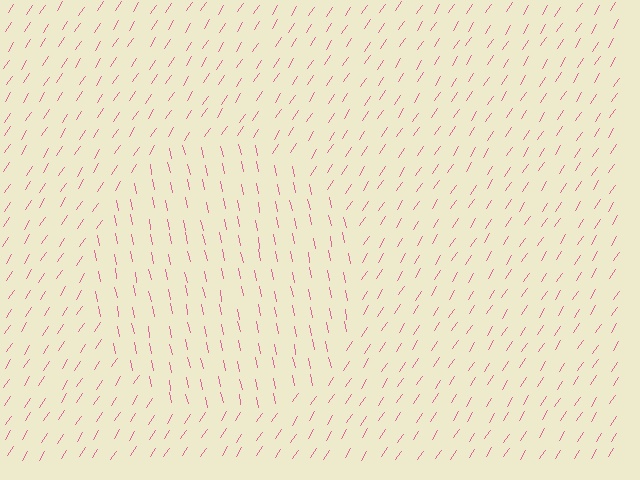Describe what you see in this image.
The image is filled with small pink line segments. A circle region in the image has lines oriented differently from the surrounding lines, creating a visible texture boundary.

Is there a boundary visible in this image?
Yes, there is a texture boundary formed by a change in line orientation.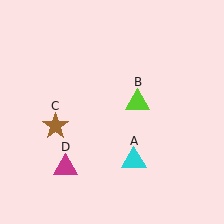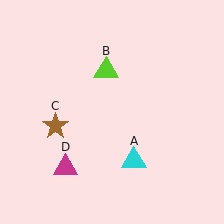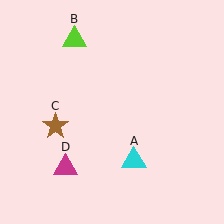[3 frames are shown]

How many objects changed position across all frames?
1 object changed position: lime triangle (object B).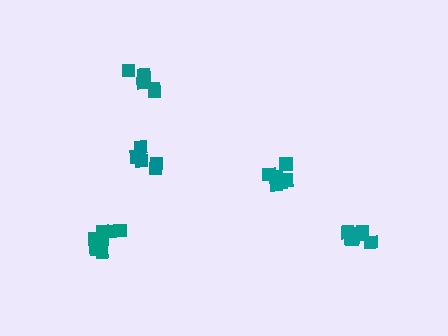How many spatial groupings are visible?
There are 5 spatial groupings.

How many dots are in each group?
Group 1: 9 dots, Group 2: 6 dots, Group 3: 6 dots, Group 4: 6 dots, Group 5: 8 dots (35 total).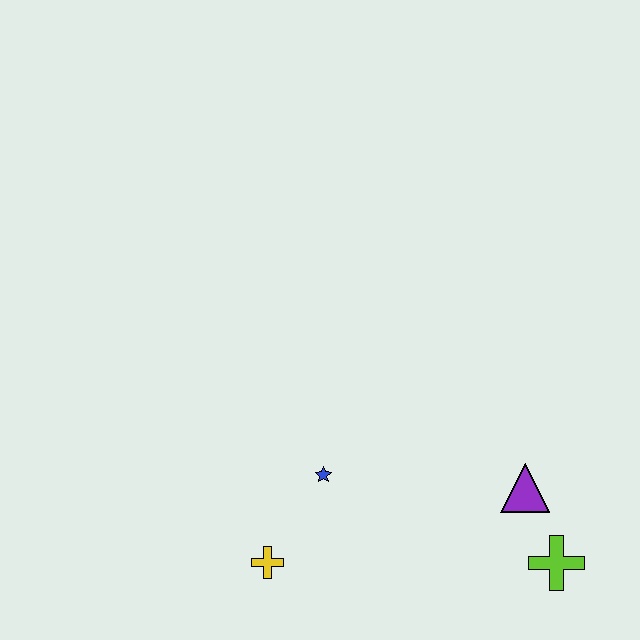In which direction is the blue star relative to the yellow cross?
The blue star is above the yellow cross.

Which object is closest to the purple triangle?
The lime cross is closest to the purple triangle.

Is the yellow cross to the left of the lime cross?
Yes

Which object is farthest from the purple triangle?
The yellow cross is farthest from the purple triangle.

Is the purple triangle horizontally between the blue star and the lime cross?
Yes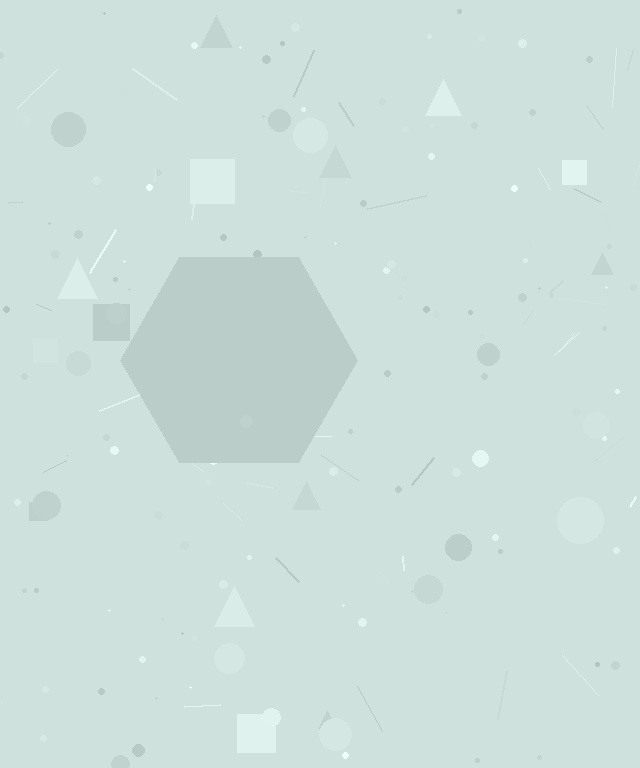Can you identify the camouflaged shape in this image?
The camouflaged shape is a hexagon.